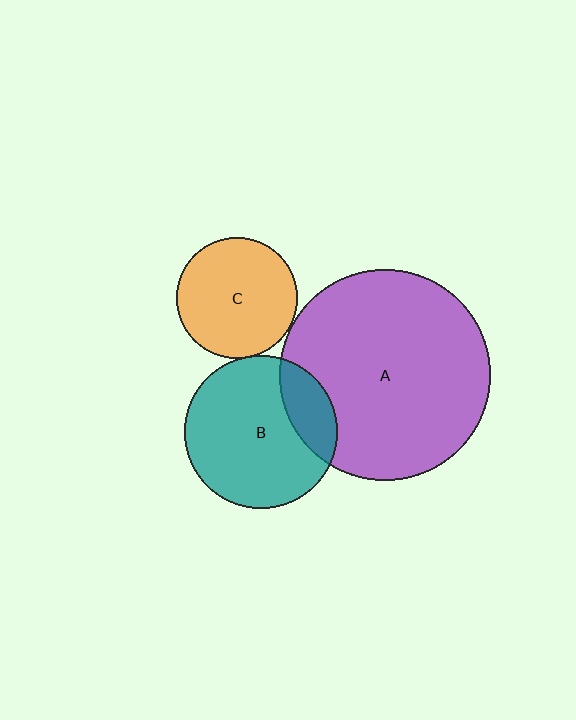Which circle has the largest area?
Circle A (purple).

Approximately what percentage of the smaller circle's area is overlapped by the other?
Approximately 5%.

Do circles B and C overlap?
Yes.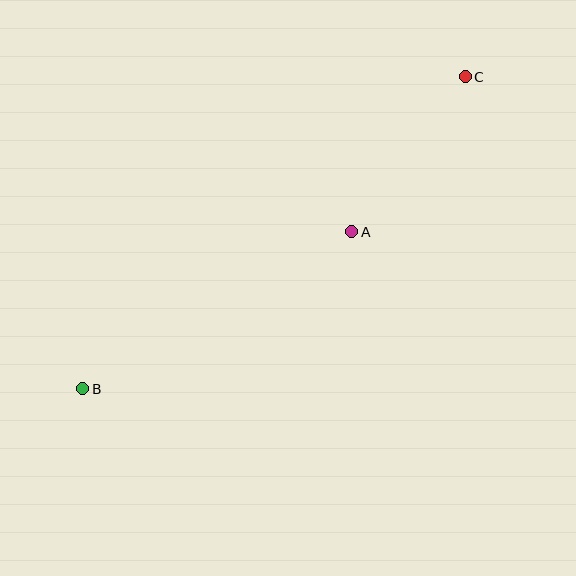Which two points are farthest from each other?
Points B and C are farthest from each other.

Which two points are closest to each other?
Points A and C are closest to each other.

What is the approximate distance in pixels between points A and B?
The distance between A and B is approximately 312 pixels.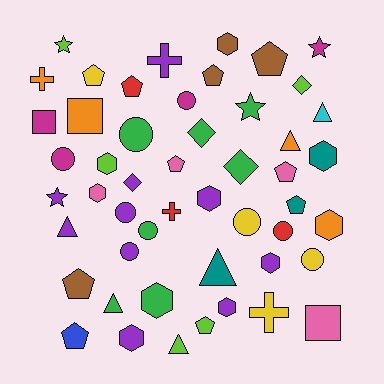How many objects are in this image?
There are 50 objects.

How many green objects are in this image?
There are 7 green objects.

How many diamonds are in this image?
There are 4 diamonds.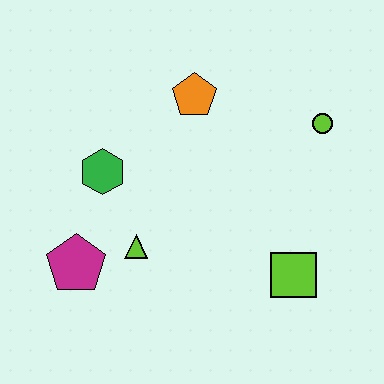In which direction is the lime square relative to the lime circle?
The lime square is below the lime circle.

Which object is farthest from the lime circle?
The magenta pentagon is farthest from the lime circle.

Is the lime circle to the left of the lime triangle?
No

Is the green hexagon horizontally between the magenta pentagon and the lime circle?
Yes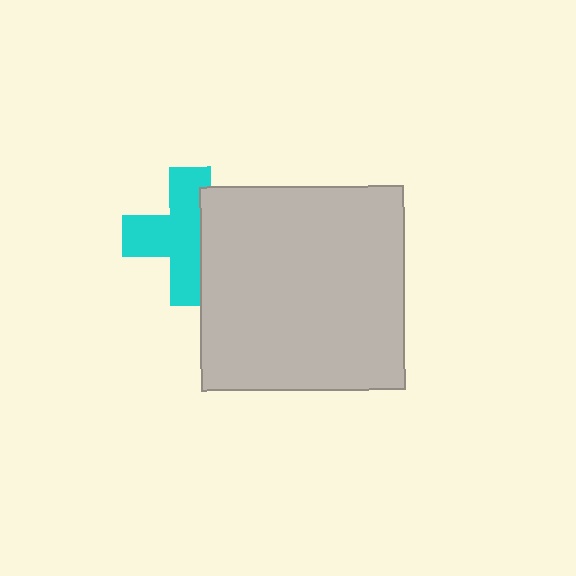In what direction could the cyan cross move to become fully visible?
The cyan cross could move left. That would shift it out from behind the light gray square entirely.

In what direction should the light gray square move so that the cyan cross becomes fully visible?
The light gray square should move right. That is the shortest direction to clear the overlap and leave the cyan cross fully visible.